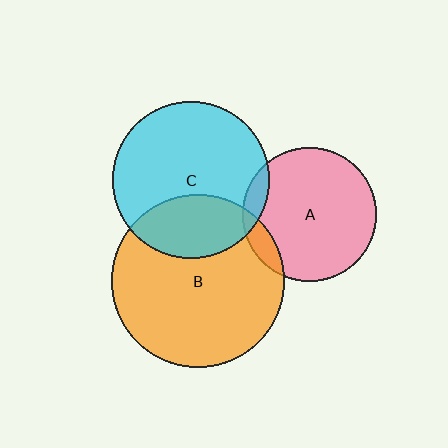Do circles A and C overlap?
Yes.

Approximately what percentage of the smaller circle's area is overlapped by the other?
Approximately 10%.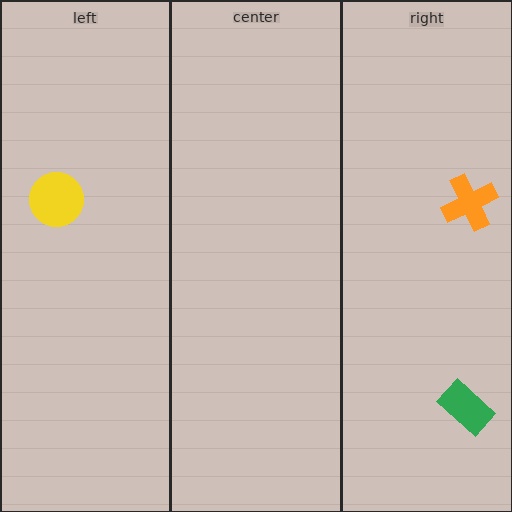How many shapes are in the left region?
1.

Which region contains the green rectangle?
The right region.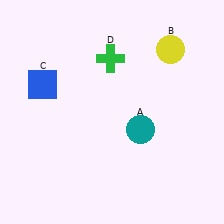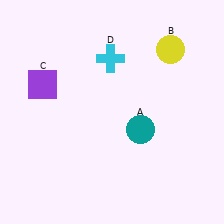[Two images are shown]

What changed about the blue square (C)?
In Image 1, C is blue. In Image 2, it changed to purple.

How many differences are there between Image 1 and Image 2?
There are 2 differences between the two images.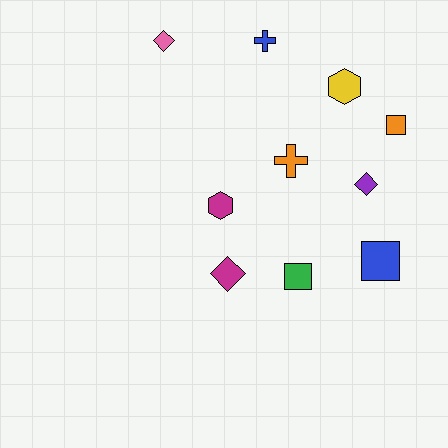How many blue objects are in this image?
There are 2 blue objects.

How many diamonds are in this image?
There are 3 diamonds.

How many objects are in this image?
There are 10 objects.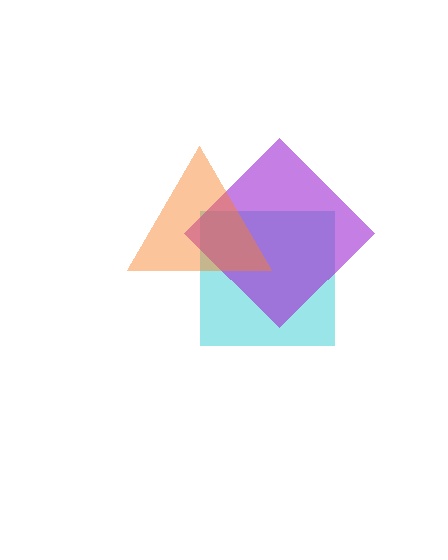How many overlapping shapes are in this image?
There are 3 overlapping shapes in the image.